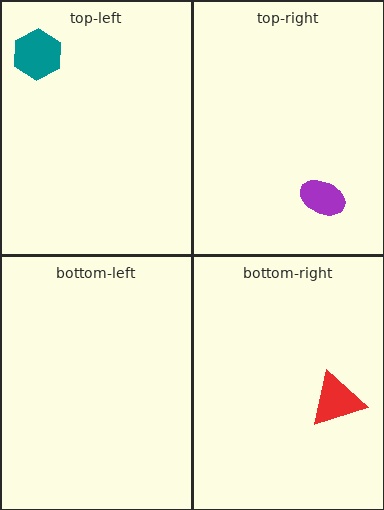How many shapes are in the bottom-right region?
1.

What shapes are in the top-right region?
The purple ellipse.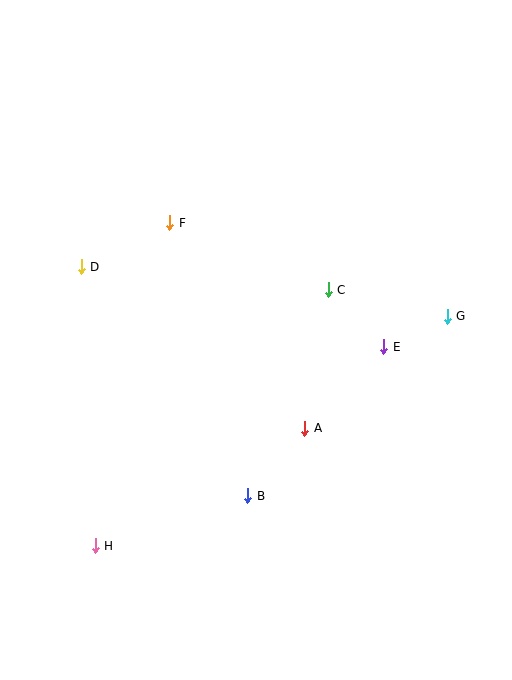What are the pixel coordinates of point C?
Point C is at (328, 290).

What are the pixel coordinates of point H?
Point H is at (95, 546).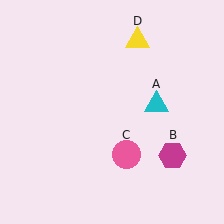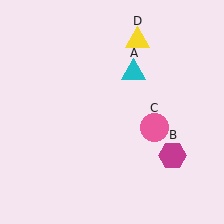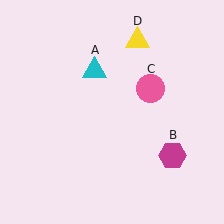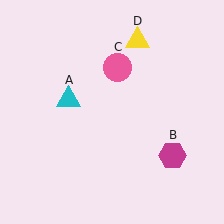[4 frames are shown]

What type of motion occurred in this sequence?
The cyan triangle (object A), pink circle (object C) rotated counterclockwise around the center of the scene.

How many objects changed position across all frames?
2 objects changed position: cyan triangle (object A), pink circle (object C).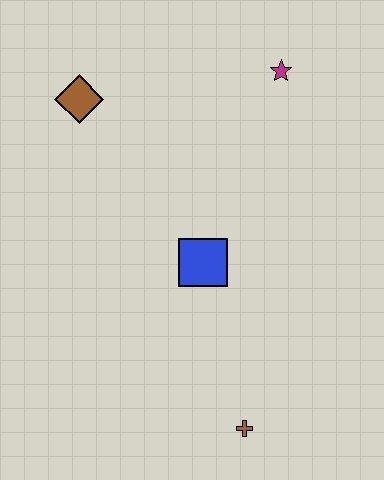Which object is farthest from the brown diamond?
The brown cross is farthest from the brown diamond.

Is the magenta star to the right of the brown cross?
Yes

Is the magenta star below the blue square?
No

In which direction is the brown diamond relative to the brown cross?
The brown diamond is above the brown cross.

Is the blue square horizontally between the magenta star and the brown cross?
No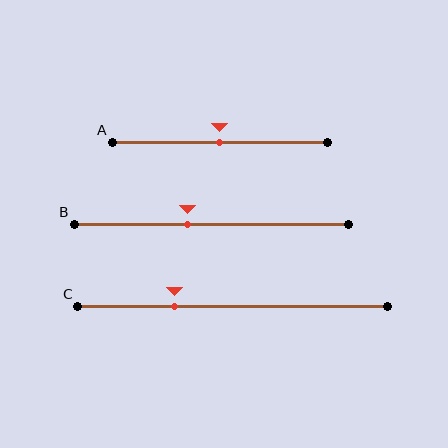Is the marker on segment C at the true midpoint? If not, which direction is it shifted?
No, the marker on segment C is shifted to the left by about 19% of the segment length.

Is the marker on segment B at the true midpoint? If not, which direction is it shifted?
No, the marker on segment B is shifted to the left by about 9% of the segment length.